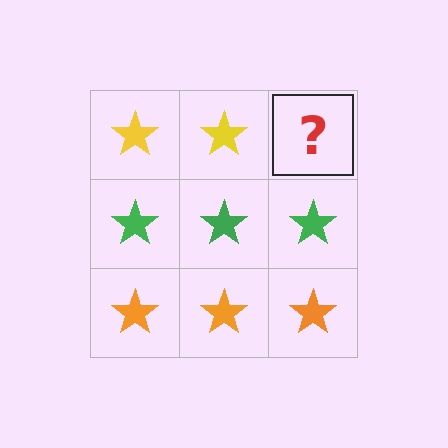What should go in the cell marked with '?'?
The missing cell should contain a yellow star.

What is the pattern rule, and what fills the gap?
The rule is that each row has a consistent color. The gap should be filled with a yellow star.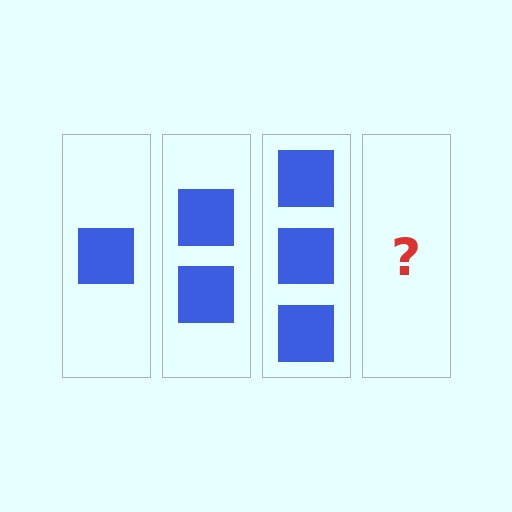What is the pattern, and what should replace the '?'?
The pattern is that each step adds one more square. The '?' should be 4 squares.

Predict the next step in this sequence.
The next step is 4 squares.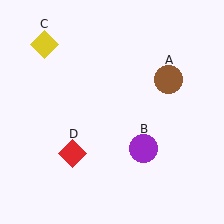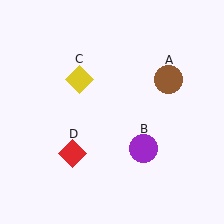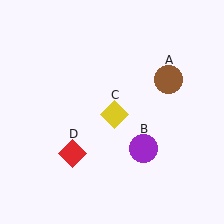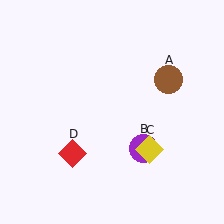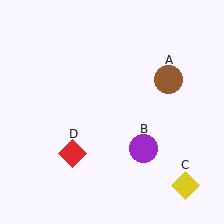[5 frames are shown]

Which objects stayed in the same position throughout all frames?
Brown circle (object A) and purple circle (object B) and red diamond (object D) remained stationary.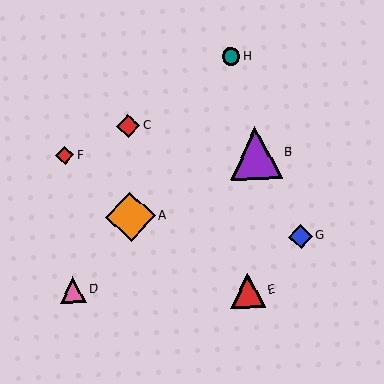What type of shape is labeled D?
Shape D is a pink triangle.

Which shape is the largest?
The purple triangle (labeled B) is the largest.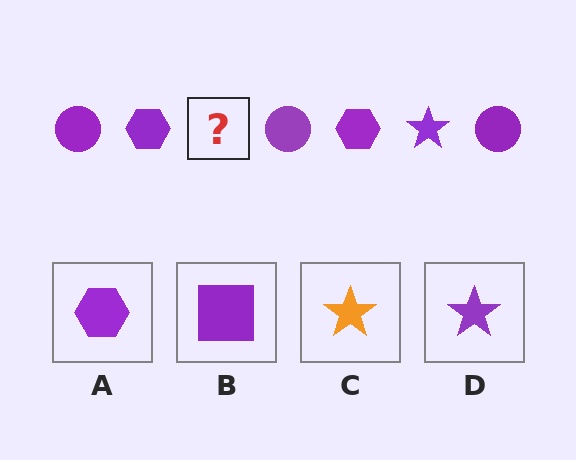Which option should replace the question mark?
Option D.